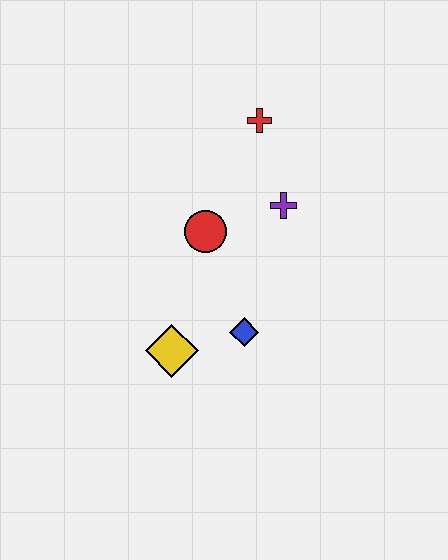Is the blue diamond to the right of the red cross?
No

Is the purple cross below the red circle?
No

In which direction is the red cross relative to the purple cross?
The red cross is above the purple cross.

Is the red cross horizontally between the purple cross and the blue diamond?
Yes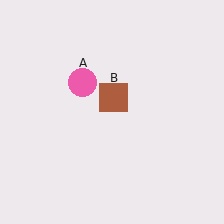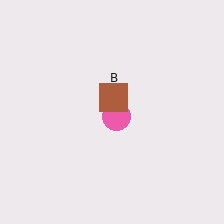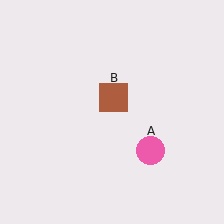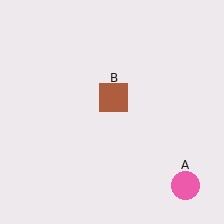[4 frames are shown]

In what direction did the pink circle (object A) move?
The pink circle (object A) moved down and to the right.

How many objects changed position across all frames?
1 object changed position: pink circle (object A).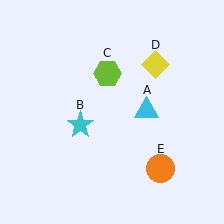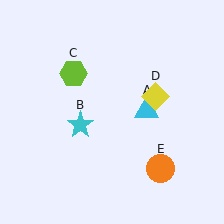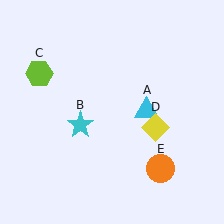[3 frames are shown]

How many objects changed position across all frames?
2 objects changed position: lime hexagon (object C), yellow diamond (object D).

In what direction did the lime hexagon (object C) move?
The lime hexagon (object C) moved left.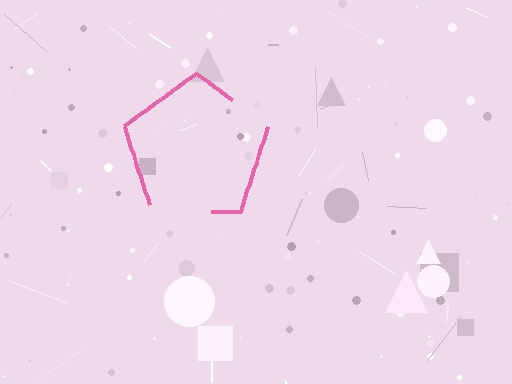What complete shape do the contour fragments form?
The contour fragments form a pentagon.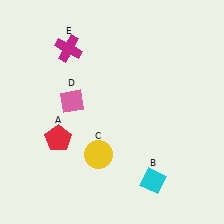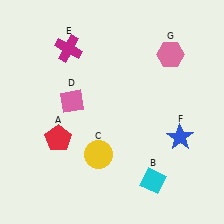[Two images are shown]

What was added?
A blue star (F), a pink hexagon (G) were added in Image 2.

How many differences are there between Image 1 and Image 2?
There are 2 differences between the two images.